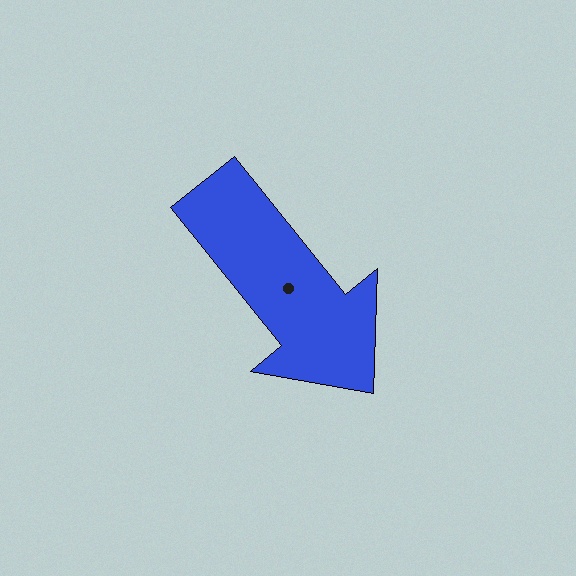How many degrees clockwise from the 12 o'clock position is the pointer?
Approximately 141 degrees.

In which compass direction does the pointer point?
Southeast.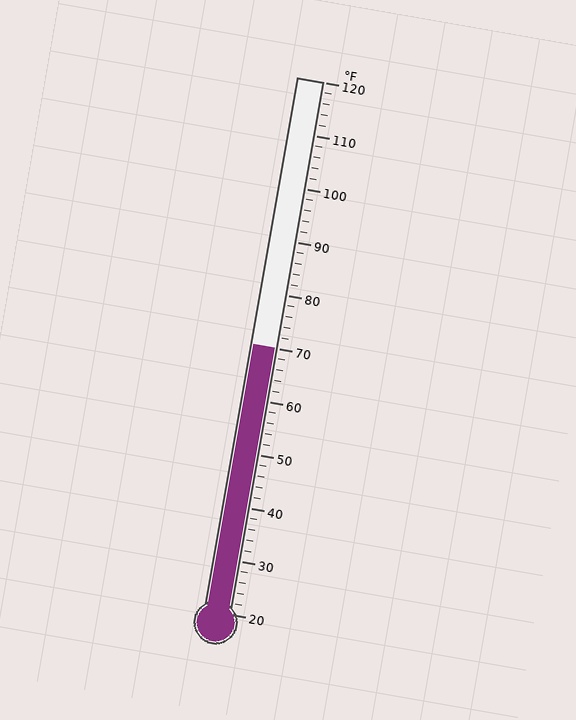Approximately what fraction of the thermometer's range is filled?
The thermometer is filled to approximately 50% of its range.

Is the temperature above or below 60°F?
The temperature is above 60°F.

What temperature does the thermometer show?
The thermometer shows approximately 70°F.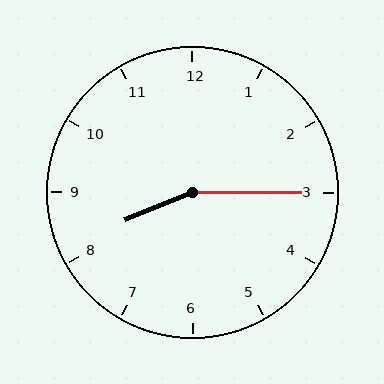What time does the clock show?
8:15.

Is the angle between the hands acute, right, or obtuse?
It is obtuse.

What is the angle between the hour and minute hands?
Approximately 158 degrees.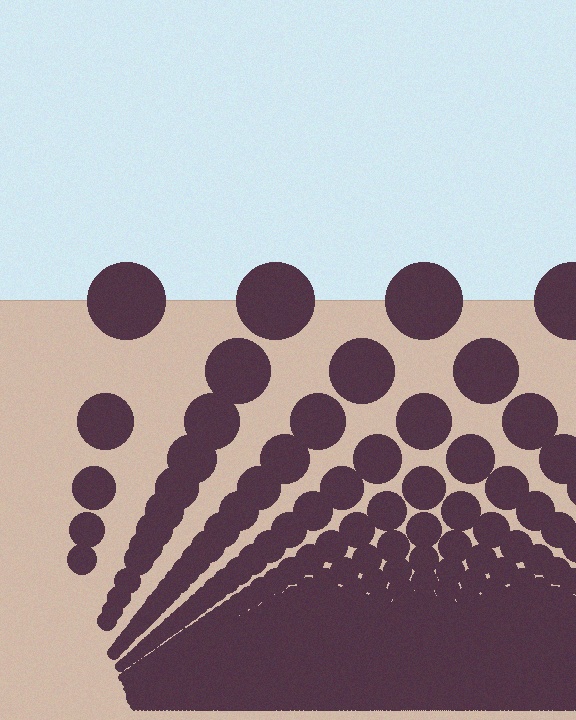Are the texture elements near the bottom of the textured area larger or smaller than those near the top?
Smaller. The gradient is inverted — elements near the bottom are smaller and denser.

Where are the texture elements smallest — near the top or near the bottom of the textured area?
Near the bottom.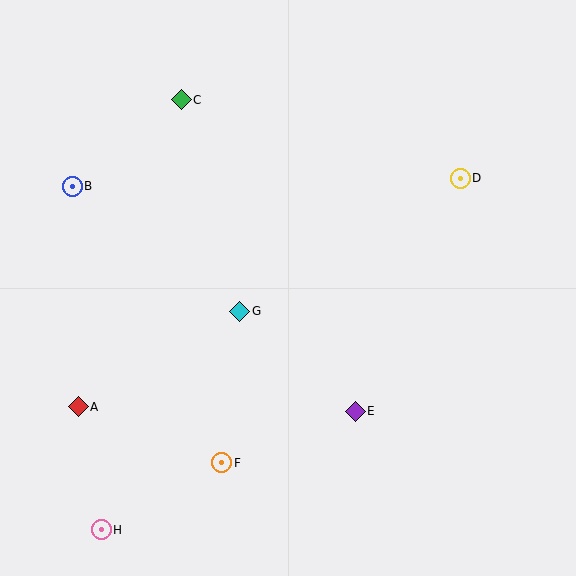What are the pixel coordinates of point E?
Point E is at (355, 411).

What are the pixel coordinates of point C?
Point C is at (181, 100).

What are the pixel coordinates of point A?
Point A is at (78, 407).